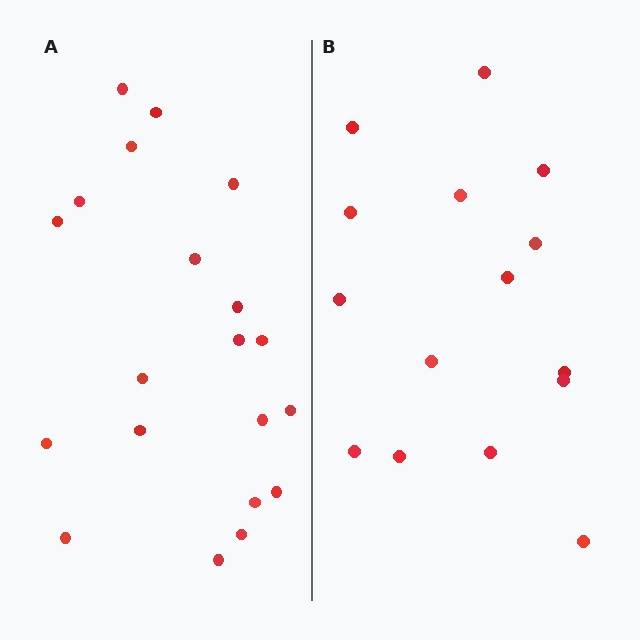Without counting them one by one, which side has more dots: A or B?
Region A (the left region) has more dots.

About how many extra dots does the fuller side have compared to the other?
Region A has about 5 more dots than region B.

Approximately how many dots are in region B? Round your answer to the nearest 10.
About 20 dots. (The exact count is 15, which rounds to 20.)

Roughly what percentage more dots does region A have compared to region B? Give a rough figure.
About 35% more.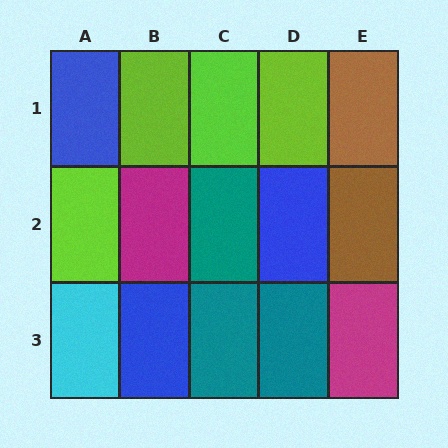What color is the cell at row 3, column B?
Blue.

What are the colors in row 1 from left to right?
Blue, lime, lime, lime, brown.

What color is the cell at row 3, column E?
Magenta.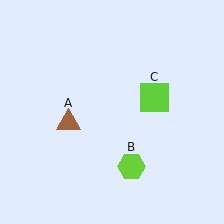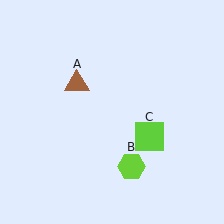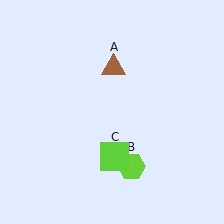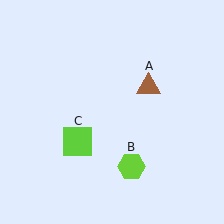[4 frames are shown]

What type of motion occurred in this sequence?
The brown triangle (object A), lime square (object C) rotated clockwise around the center of the scene.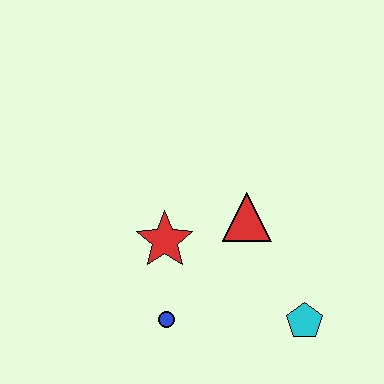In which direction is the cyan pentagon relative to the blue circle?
The cyan pentagon is to the right of the blue circle.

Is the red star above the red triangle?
No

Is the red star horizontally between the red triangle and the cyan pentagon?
No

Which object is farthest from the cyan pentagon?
The red star is farthest from the cyan pentagon.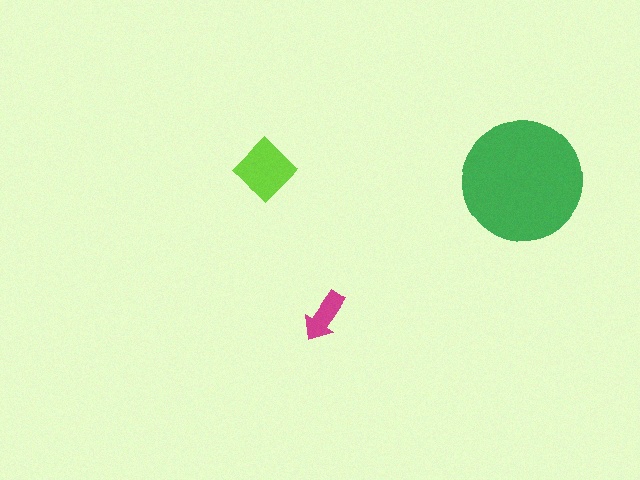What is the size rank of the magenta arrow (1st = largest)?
3rd.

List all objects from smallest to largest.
The magenta arrow, the lime diamond, the green circle.